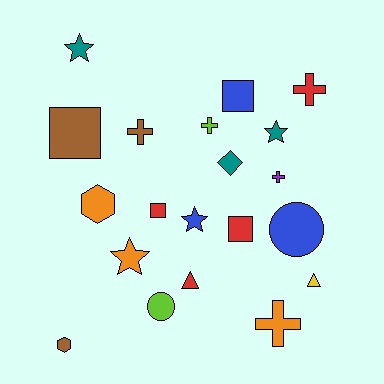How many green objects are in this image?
There are no green objects.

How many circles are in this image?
There are 2 circles.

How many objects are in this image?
There are 20 objects.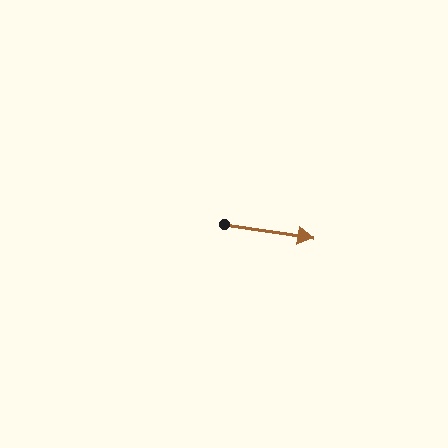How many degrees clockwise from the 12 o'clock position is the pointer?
Approximately 99 degrees.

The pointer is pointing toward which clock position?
Roughly 3 o'clock.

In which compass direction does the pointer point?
East.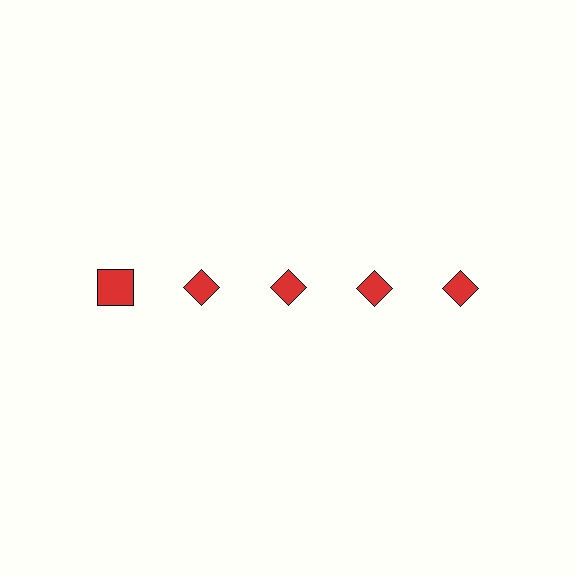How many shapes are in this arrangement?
There are 5 shapes arranged in a grid pattern.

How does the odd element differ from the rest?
It has a different shape: square instead of diamond.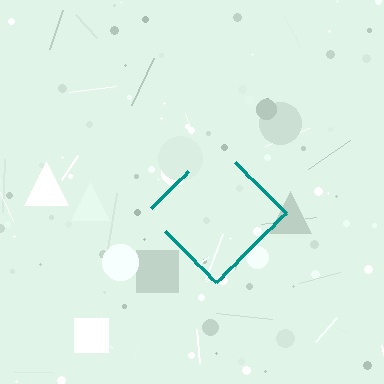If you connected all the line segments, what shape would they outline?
They would outline a diamond.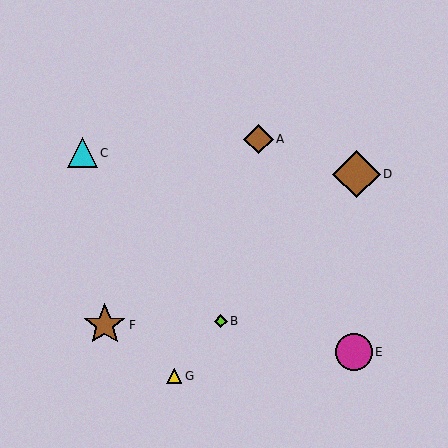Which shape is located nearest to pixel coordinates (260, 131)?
The brown diamond (labeled A) at (258, 139) is nearest to that location.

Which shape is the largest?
The brown diamond (labeled D) is the largest.